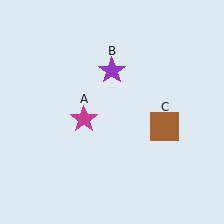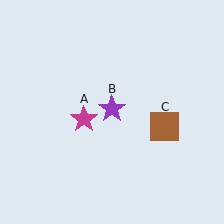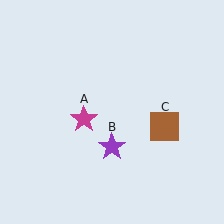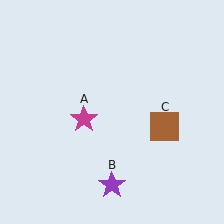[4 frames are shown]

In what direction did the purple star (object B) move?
The purple star (object B) moved down.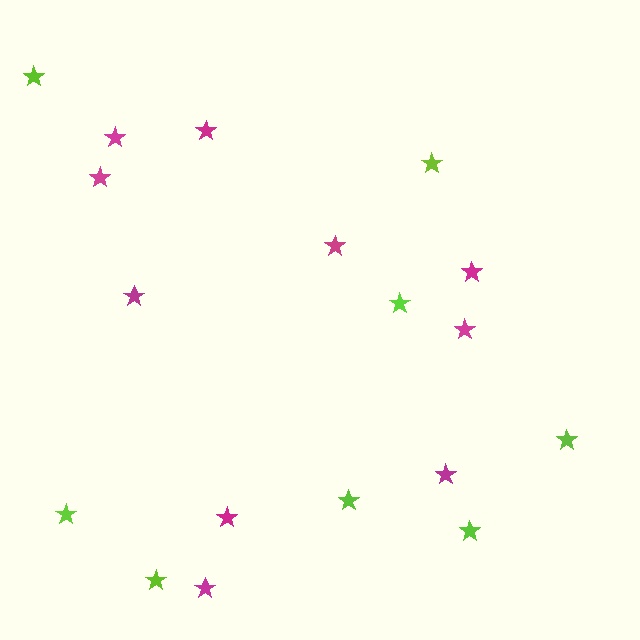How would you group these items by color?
There are 2 groups: one group of magenta stars (10) and one group of lime stars (8).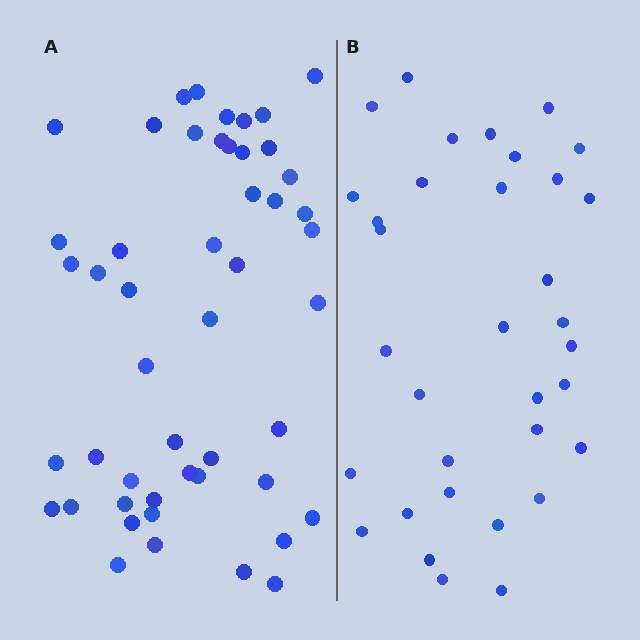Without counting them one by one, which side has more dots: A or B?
Region A (the left region) has more dots.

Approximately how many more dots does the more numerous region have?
Region A has approximately 15 more dots than region B.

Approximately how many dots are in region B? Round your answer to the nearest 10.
About 30 dots. (The exact count is 34, which rounds to 30.)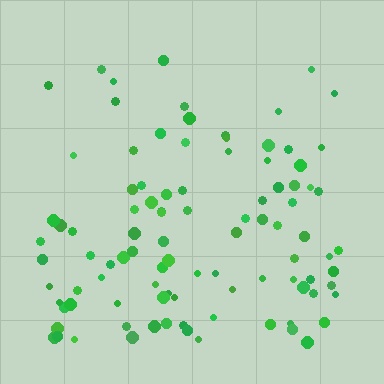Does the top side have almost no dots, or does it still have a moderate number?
Still a moderate number, just noticeably fewer than the bottom.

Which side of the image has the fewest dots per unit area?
The top.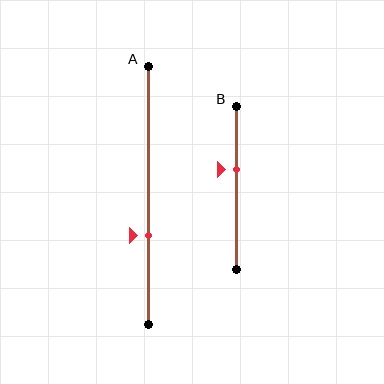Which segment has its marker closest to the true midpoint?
Segment B has its marker closest to the true midpoint.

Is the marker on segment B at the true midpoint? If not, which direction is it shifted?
No, the marker on segment B is shifted upward by about 11% of the segment length.